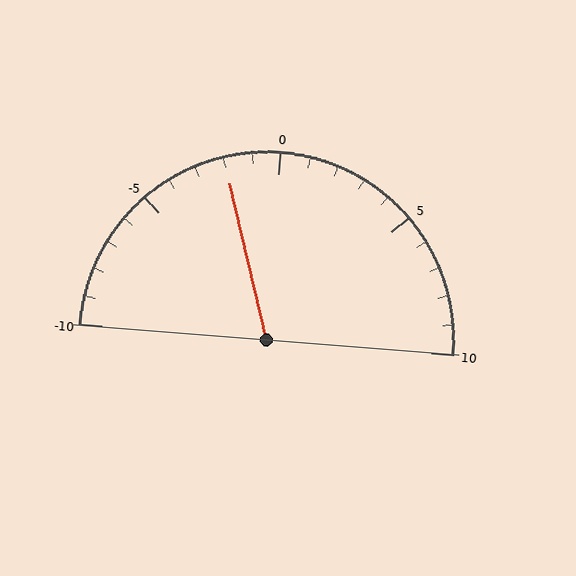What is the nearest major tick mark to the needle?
The nearest major tick mark is 0.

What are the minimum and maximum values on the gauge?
The gauge ranges from -10 to 10.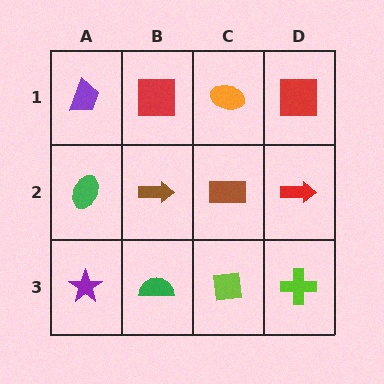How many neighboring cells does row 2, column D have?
3.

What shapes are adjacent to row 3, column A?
A green ellipse (row 2, column A), a green semicircle (row 3, column B).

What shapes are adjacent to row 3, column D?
A red arrow (row 2, column D), a lime square (row 3, column C).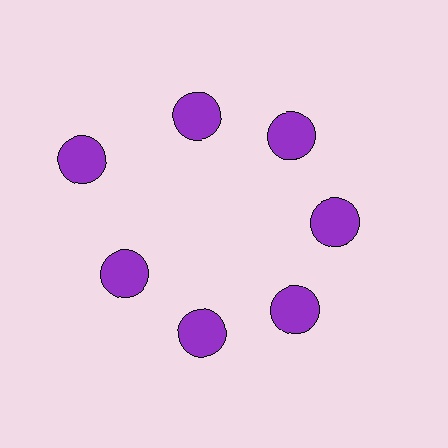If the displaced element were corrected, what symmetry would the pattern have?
It would have 7-fold rotational symmetry — the pattern would map onto itself every 51 degrees.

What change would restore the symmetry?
The symmetry would be restored by moving it inward, back onto the ring so that all 7 circles sit at equal angles and equal distance from the center.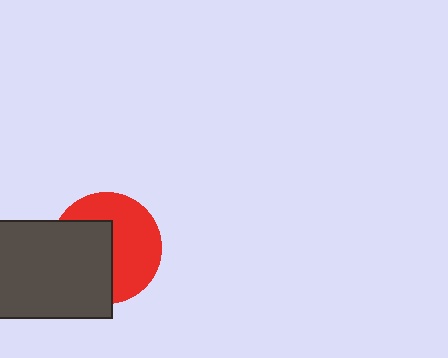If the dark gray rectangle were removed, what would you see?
You would see the complete red circle.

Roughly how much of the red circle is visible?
About half of it is visible (roughly 53%).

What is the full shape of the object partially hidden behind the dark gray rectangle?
The partially hidden object is a red circle.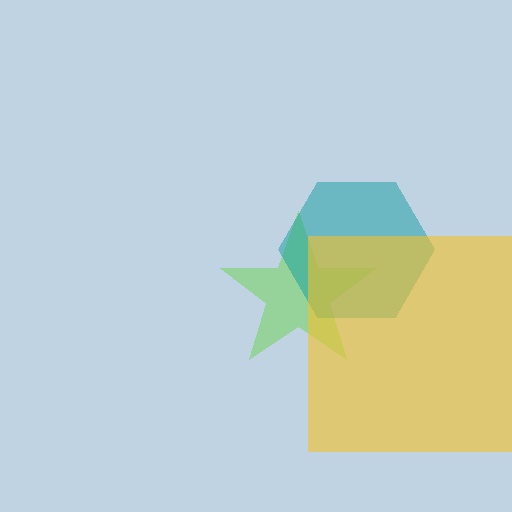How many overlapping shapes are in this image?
There are 3 overlapping shapes in the image.